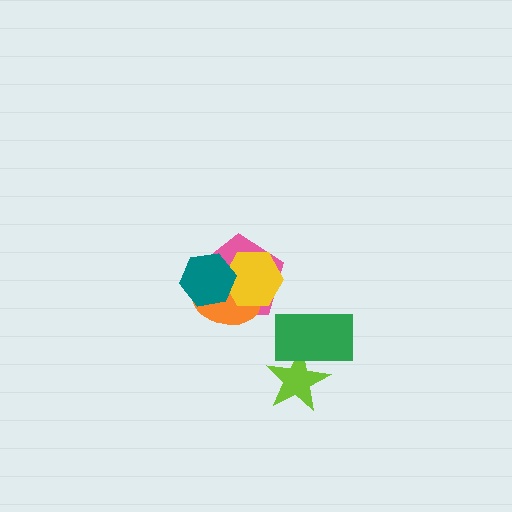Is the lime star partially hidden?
Yes, it is partially covered by another shape.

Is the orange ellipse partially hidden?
Yes, it is partially covered by another shape.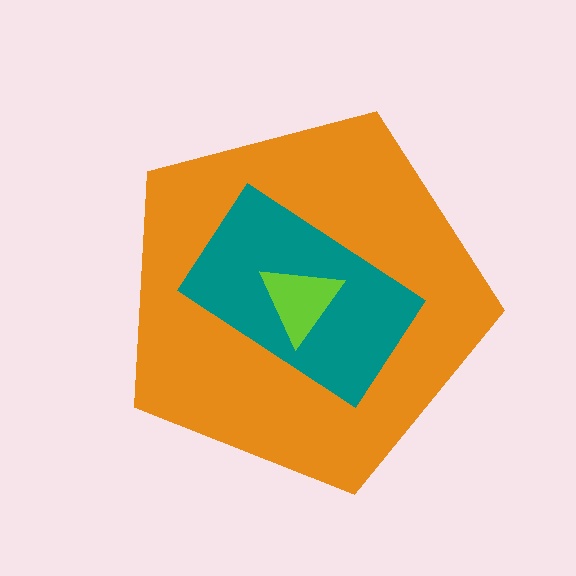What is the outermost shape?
The orange pentagon.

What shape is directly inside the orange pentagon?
The teal rectangle.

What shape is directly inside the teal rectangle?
The lime triangle.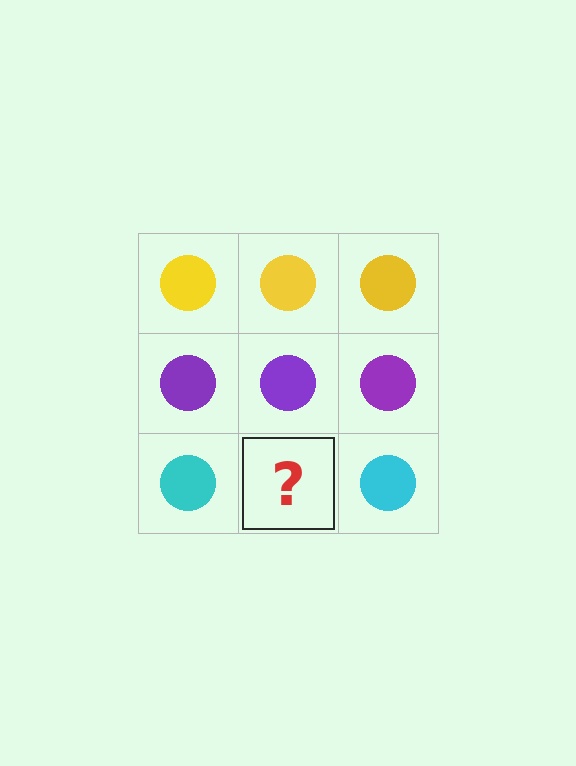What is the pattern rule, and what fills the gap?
The rule is that each row has a consistent color. The gap should be filled with a cyan circle.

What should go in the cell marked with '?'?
The missing cell should contain a cyan circle.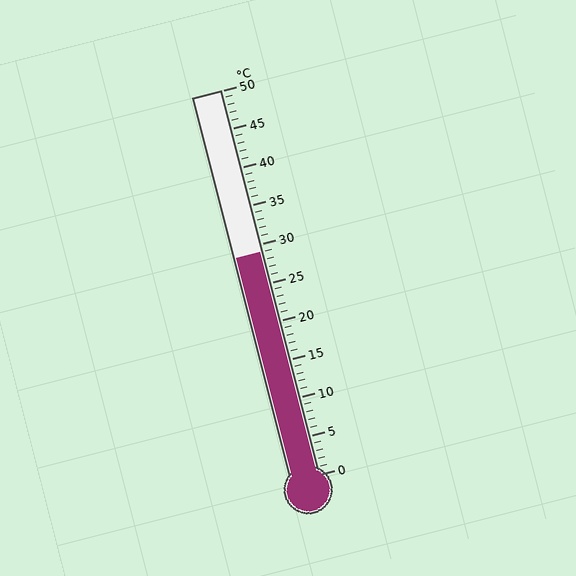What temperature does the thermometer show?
The thermometer shows approximately 29°C.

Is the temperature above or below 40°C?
The temperature is below 40°C.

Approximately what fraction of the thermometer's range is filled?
The thermometer is filled to approximately 60% of its range.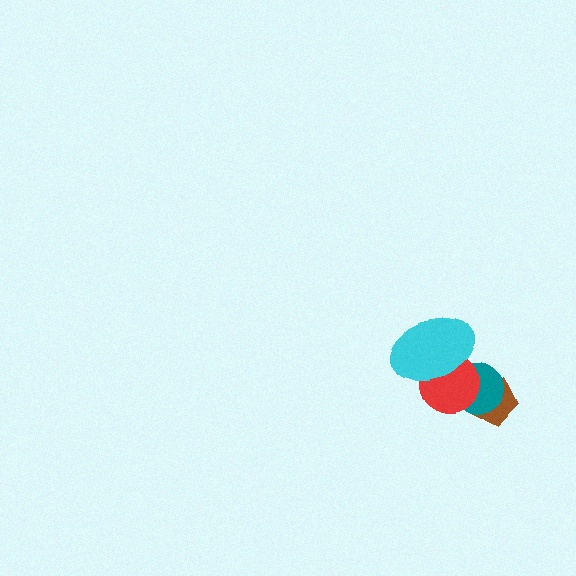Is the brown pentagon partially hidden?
Yes, it is partially covered by another shape.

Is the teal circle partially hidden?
Yes, it is partially covered by another shape.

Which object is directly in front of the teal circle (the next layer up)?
The red circle is directly in front of the teal circle.